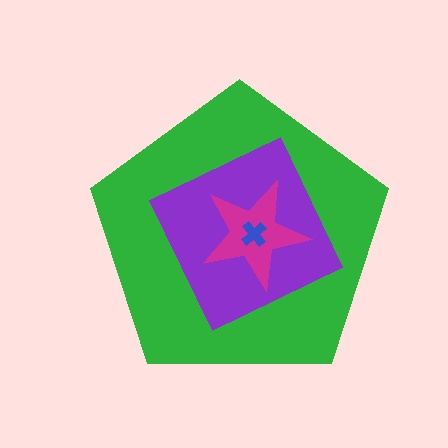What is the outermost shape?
The green pentagon.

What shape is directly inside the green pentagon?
The purple diamond.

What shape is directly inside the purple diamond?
The magenta star.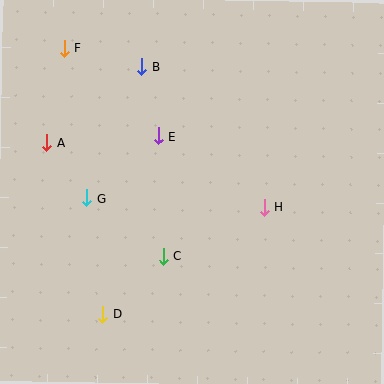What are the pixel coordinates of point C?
Point C is at (163, 256).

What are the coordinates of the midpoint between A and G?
The midpoint between A and G is at (67, 170).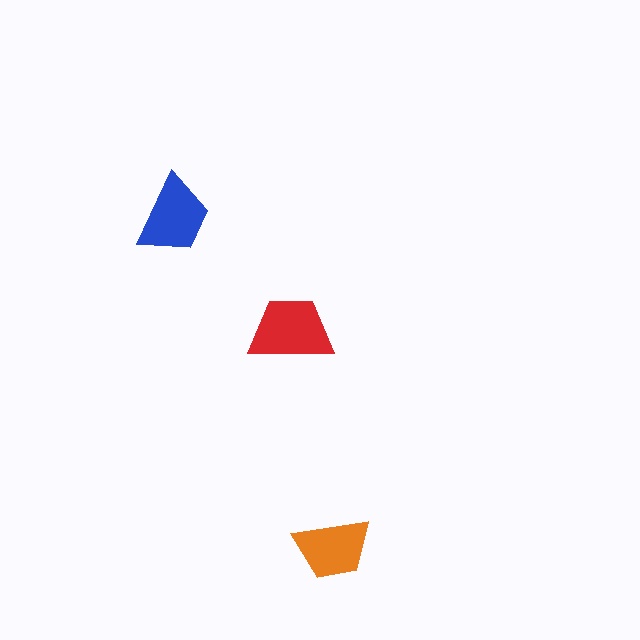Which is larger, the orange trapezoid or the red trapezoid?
The red one.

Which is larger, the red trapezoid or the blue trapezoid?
The red one.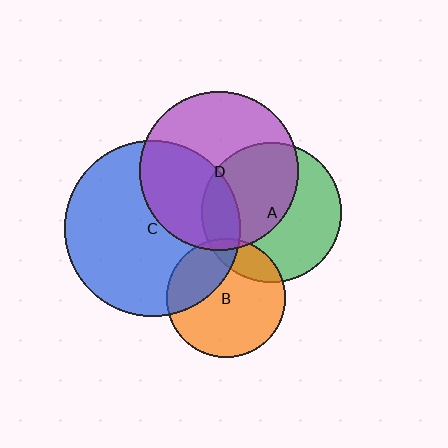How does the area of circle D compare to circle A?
Approximately 1.3 times.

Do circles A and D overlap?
Yes.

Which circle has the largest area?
Circle C (blue).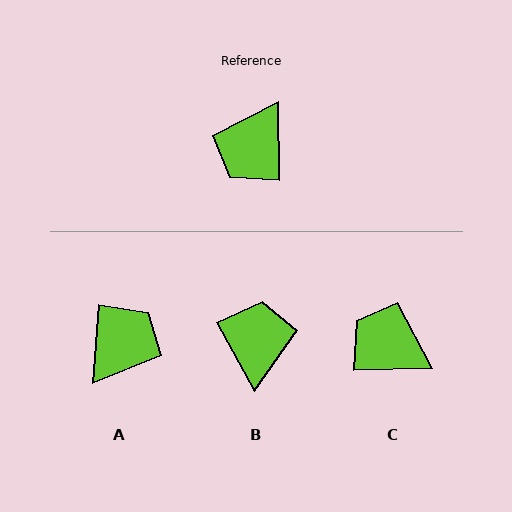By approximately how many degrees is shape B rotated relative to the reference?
Approximately 152 degrees clockwise.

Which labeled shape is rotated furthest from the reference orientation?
A, about 175 degrees away.